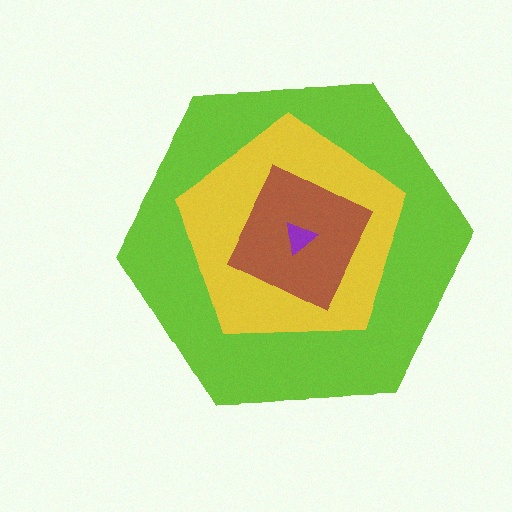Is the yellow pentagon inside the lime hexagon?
Yes.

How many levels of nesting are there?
4.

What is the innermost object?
The purple triangle.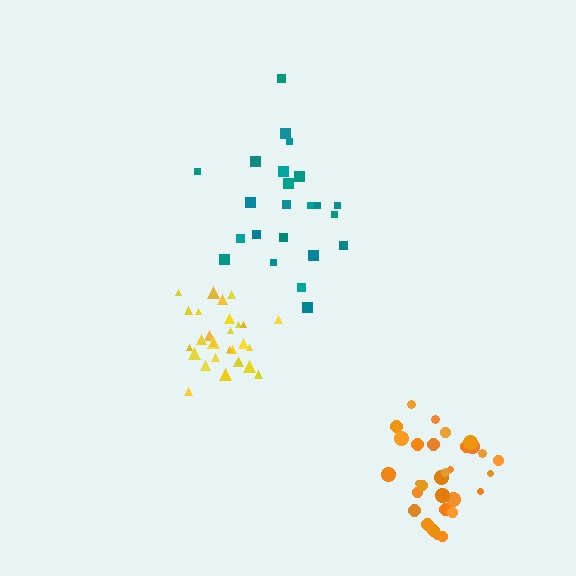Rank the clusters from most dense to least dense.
yellow, orange, teal.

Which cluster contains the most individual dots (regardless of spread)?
Orange (30).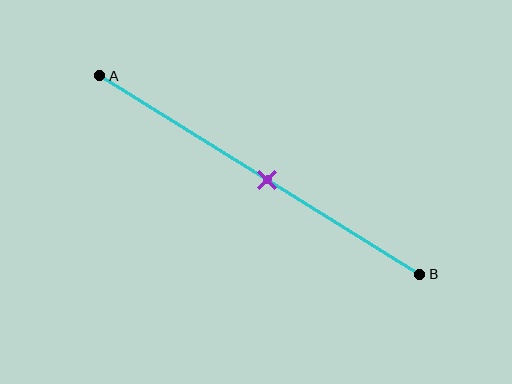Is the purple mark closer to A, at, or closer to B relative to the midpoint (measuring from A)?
The purple mark is approximately at the midpoint of segment AB.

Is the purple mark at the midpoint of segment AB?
Yes, the mark is approximately at the midpoint.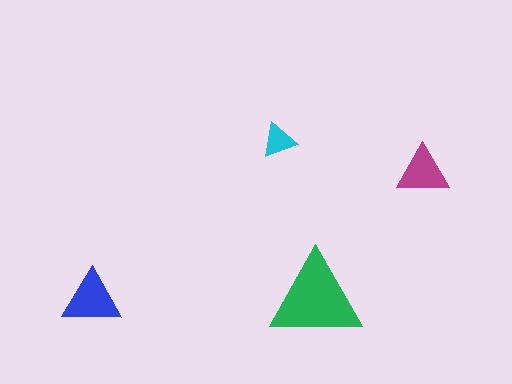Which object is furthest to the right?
The magenta triangle is rightmost.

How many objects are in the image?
There are 4 objects in the image.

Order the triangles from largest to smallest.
the green one, the blue one, the magenta one, the cyan one.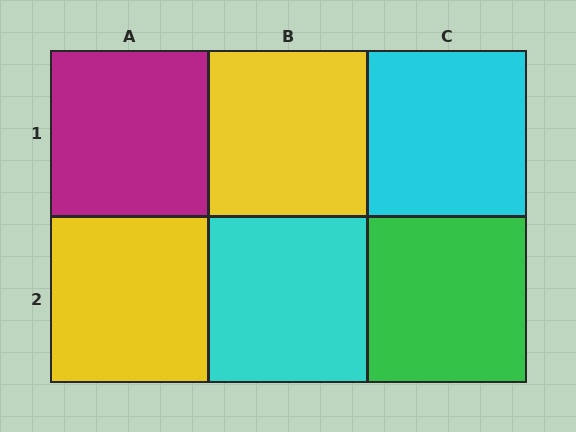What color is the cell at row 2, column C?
Green.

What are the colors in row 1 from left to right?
Magenta, yellow, cyan.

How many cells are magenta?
1 cell is magenta.